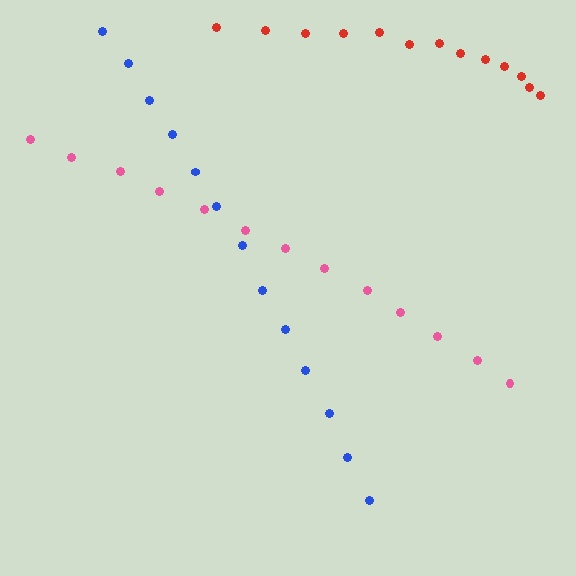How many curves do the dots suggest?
There are 3 distinct paths.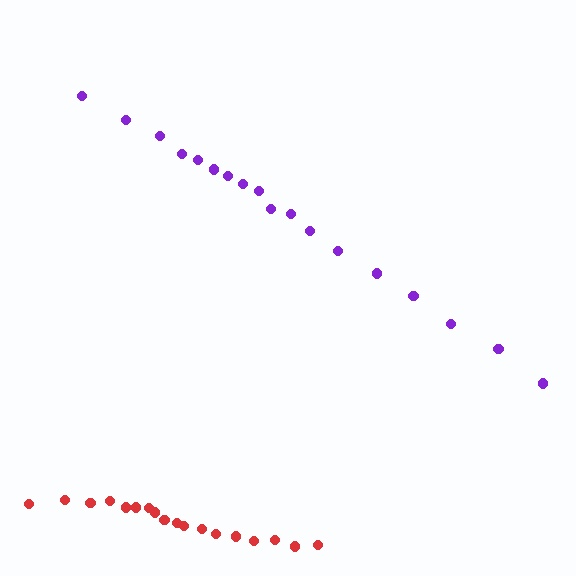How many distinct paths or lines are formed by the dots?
There are 2 distinct paths.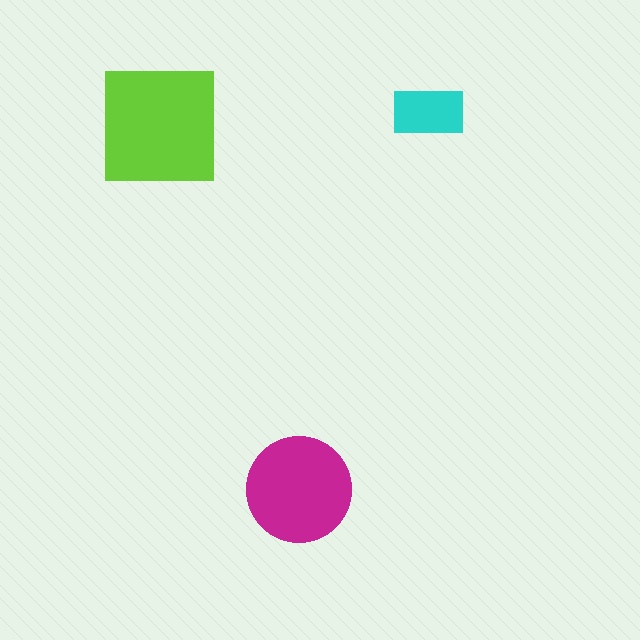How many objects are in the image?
There are 3 objects in the image.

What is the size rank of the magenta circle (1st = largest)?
2nd.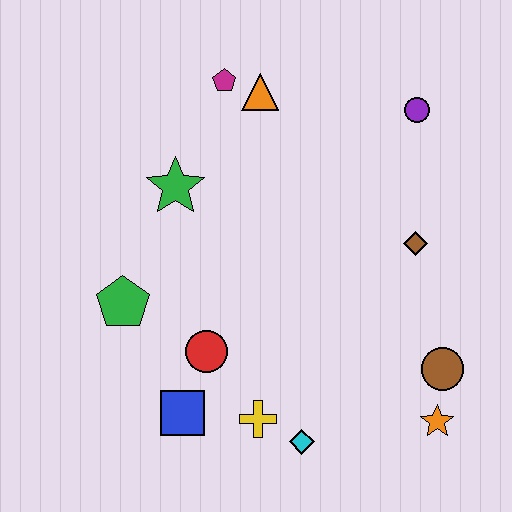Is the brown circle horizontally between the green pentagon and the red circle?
No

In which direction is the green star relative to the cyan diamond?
The green star is above the cyan diamond.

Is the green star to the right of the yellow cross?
No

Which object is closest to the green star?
The magenta pentagon is closest to the green star.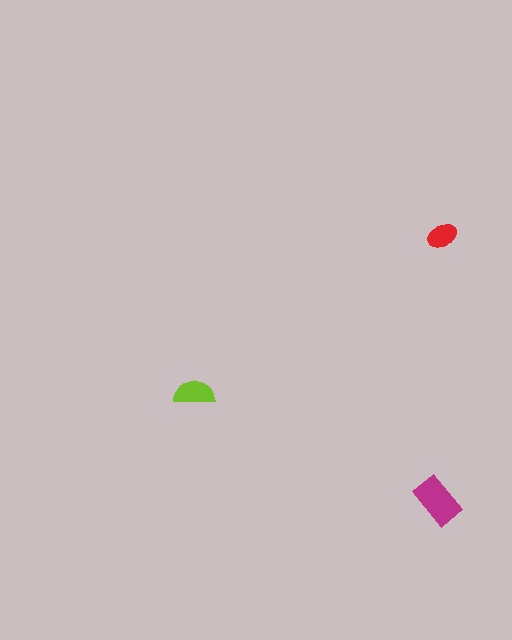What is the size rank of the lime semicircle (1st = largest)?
2nd.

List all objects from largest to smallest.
The magenta rectangle, the lime semicircle, the red ellipse.